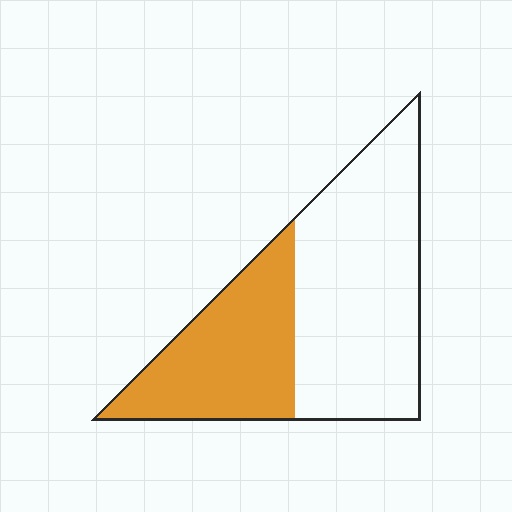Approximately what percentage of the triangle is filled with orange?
Approximately 40%.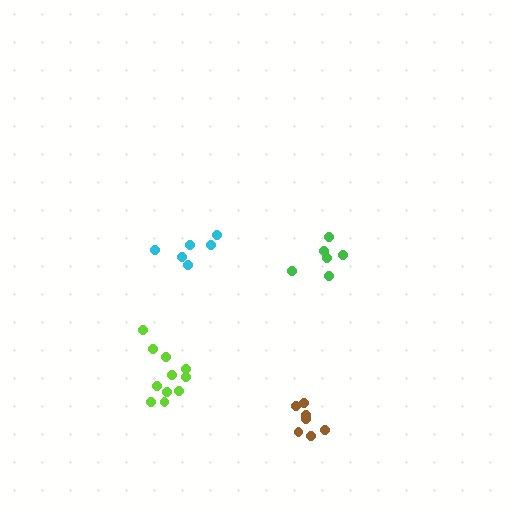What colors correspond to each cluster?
The clusters are colored: green, cyan, lime, brown.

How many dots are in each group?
Group 1: 6 dots, Group 2: 6 dots, Group 3: 11 dots, Group 4: 7 dots (30 total).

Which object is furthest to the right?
The green cluster is rightmost.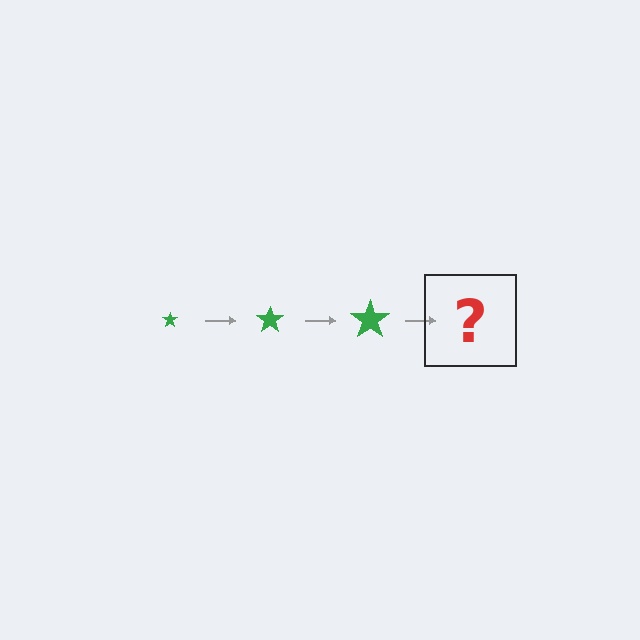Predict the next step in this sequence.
The next step is a green star, larger than the previous one.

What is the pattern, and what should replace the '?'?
The pattern is that the star gets progressively larger each step. The '?' should be a green star, larger than the previous one.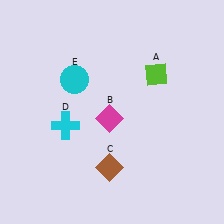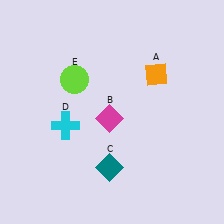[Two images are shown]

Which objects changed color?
A changed from lime to orange. C changed from brown to teal. E changed from cyan to lime.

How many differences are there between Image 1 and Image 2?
There are 3 differences between the two images.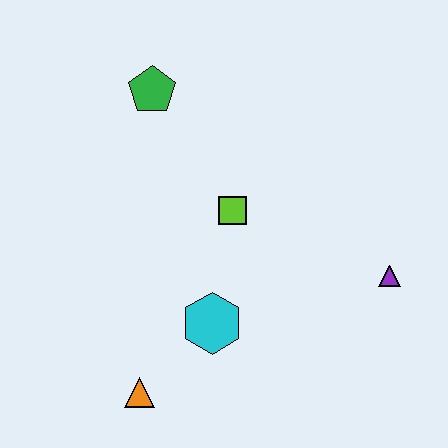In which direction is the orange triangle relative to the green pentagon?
The orange triangle is below the green pentagon.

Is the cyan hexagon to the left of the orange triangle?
No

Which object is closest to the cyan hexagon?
The orange triangle is closest to the cyan hexagon.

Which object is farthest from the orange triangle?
The green pentagon is farthest from the orange triangle.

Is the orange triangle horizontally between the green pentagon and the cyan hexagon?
No